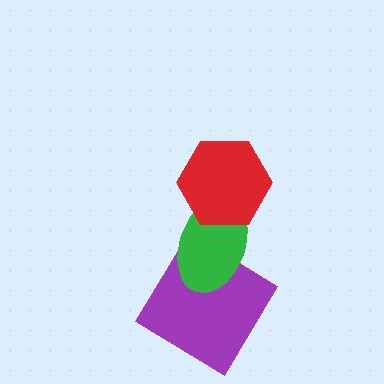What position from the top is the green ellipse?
The green ellipse is 2nd from the top.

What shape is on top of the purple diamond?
The green ellipse is on top of the purple diamond.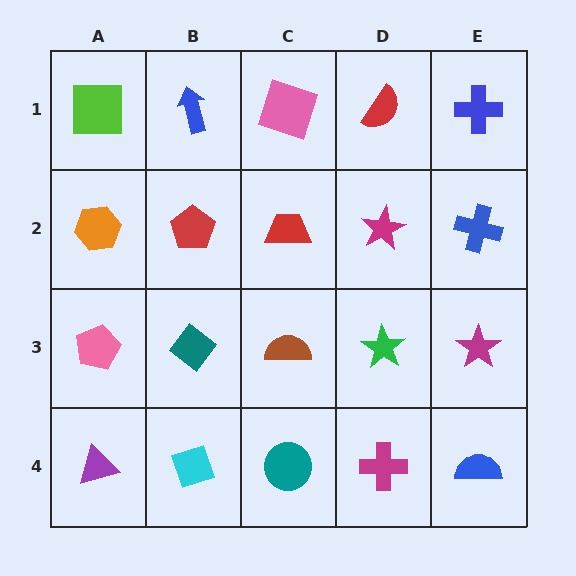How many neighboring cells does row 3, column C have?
4.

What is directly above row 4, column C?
A brown semicircle.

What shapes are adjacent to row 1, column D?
A magenta star (row 2, column D), a pink square (row 1, column C), a blue cross (row 1, column E).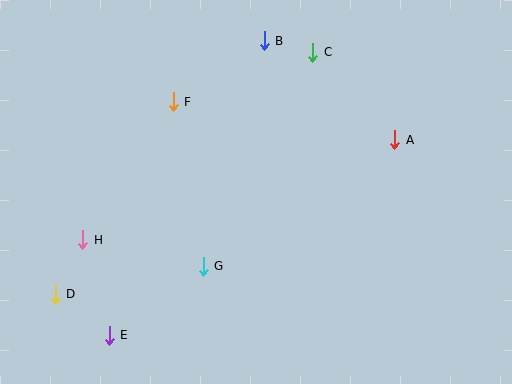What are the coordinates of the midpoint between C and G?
The midpoint between C and G is at (258, 159).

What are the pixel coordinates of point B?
Point B is at (264, 41).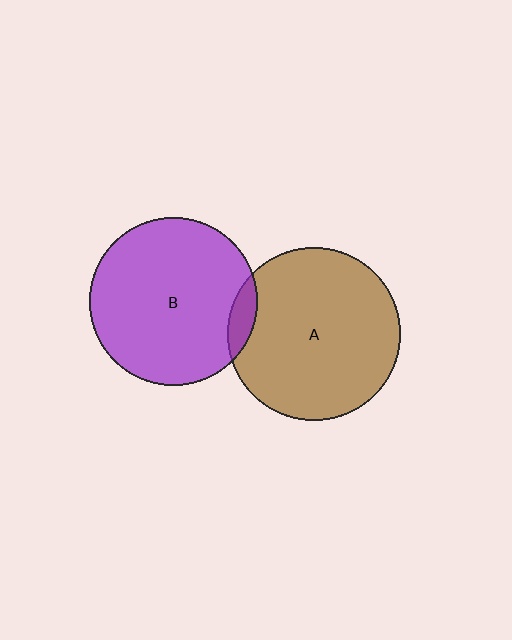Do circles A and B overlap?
Yes.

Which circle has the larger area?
Circle A (brown).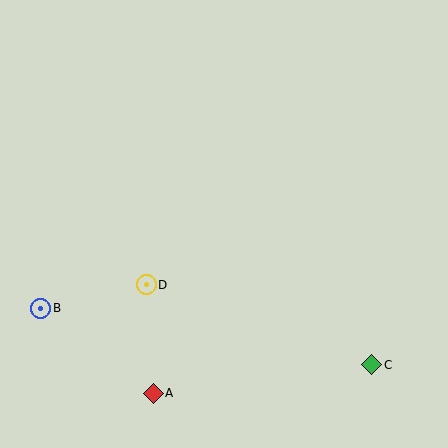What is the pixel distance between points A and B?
The distance between A and B is 141 pixels.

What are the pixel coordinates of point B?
Point B is at (41, 308).